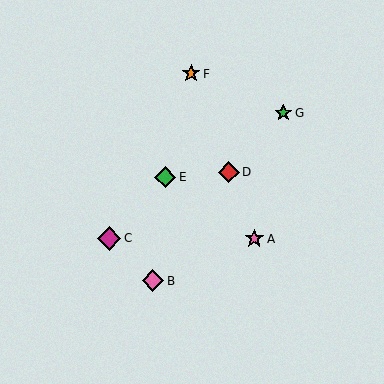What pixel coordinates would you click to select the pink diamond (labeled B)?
Click at (153, 281) to select the pink diamond B.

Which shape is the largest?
The magenta diamond (labeled C) is the largest.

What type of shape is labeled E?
Shape E is a green diamond.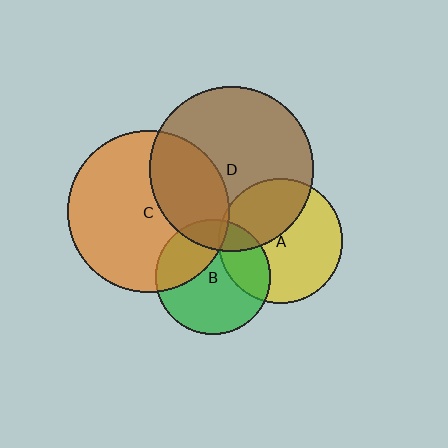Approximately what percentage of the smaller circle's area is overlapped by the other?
Approximately 35%.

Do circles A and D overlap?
Yes.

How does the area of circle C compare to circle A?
Approximately 1.7 times.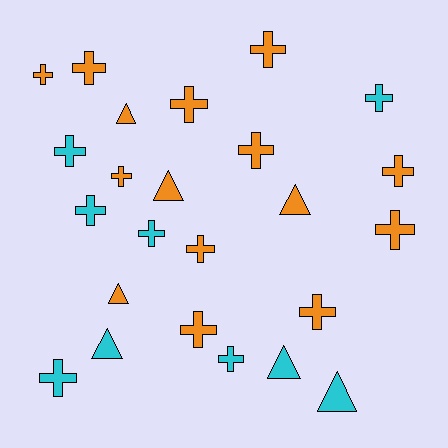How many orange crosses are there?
There are 11 orange crosses.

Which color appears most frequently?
Orange, with 15 objects.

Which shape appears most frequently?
Cross, with 17 objects.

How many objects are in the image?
There are 24 objects.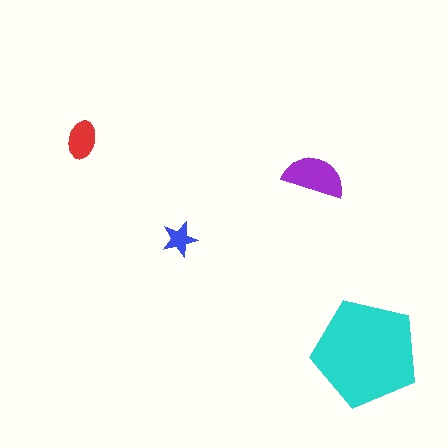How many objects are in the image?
There are 4 objects in the image.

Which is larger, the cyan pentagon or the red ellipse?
The cyan pentagon.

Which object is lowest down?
The cyan pentagon is bottommost.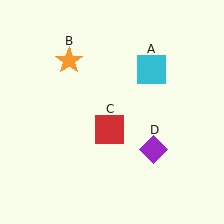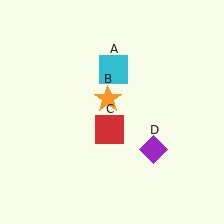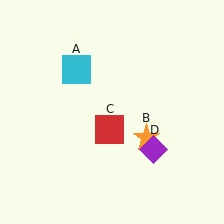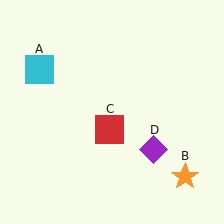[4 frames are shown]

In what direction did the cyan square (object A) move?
The cyan square (object A) moved left.